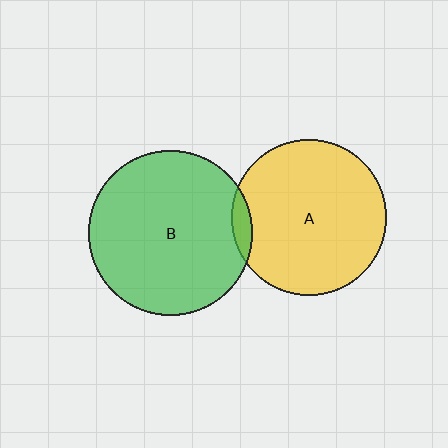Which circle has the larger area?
Circle B (green).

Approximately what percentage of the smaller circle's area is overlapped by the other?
Approximately 5%.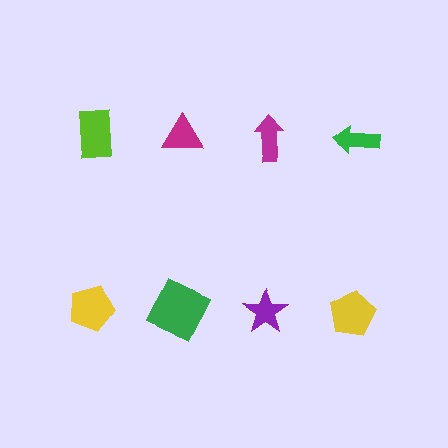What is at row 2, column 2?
A green square.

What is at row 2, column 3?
A purple star.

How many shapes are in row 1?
4 shapes.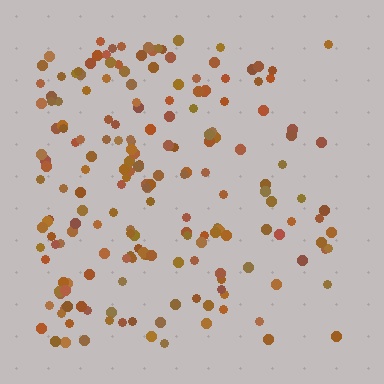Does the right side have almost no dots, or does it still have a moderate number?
Still a moderate number, just noticeably fewer than the left.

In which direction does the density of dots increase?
From right to left, with the left side densest.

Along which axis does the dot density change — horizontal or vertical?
Horizontal.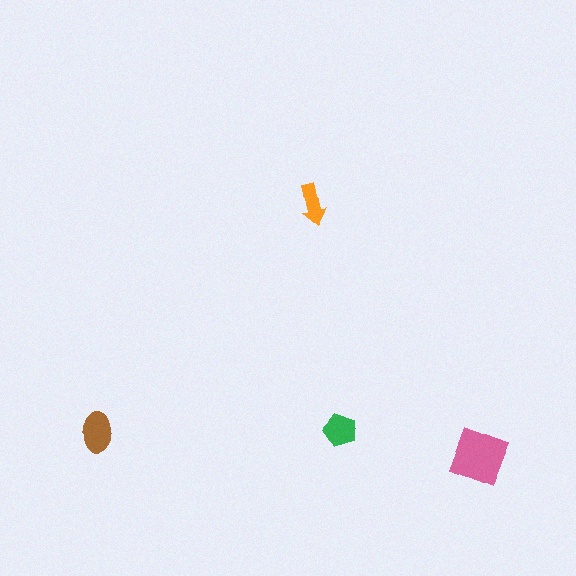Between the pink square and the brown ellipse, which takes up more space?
The pink square.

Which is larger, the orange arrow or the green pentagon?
The green pentagon.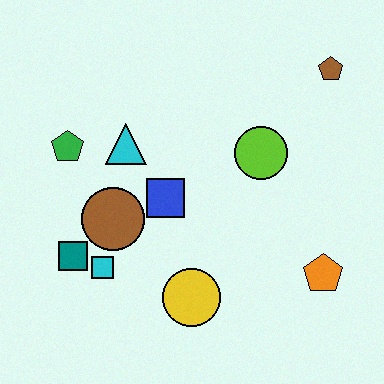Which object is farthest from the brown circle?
The brown pentagon is farthest from the brown circle.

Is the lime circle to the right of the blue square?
Yes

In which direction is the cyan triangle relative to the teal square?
The cyan triangle is above the teal square.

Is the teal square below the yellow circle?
No